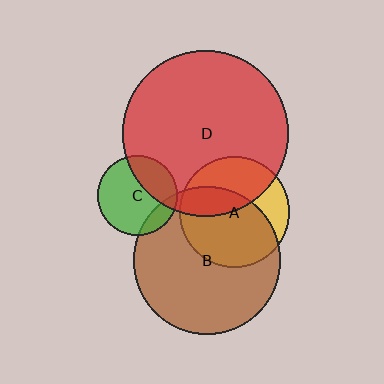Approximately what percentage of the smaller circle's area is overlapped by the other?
Approximately 10%.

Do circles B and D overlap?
Yes.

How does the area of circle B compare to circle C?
Approximately 3.4 times.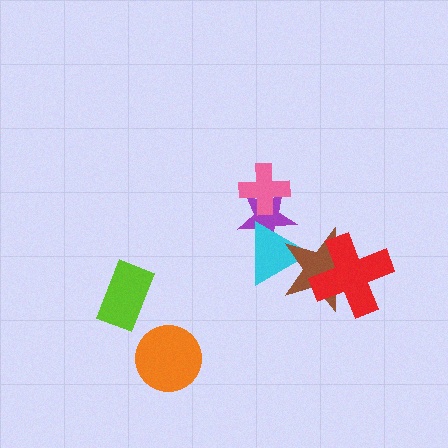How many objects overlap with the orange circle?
0 objects overlap with the orange circle.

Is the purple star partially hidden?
Yes, it is partially covered by another shape.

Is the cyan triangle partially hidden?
Yes, it is partially covered by another shape.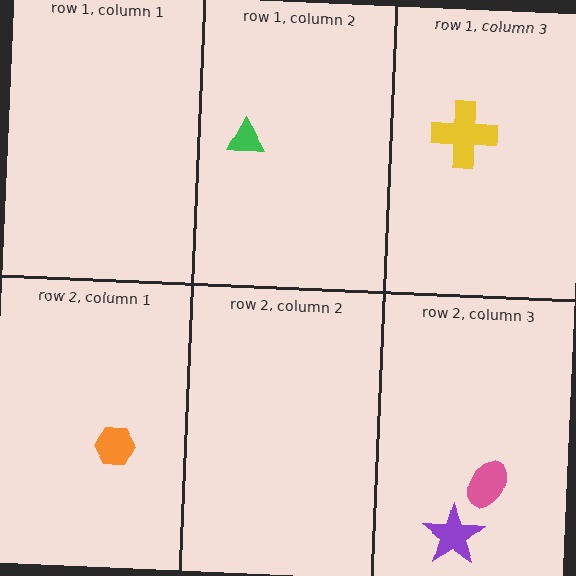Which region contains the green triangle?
The row 1, column 2 region.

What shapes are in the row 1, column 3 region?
The yellow cross.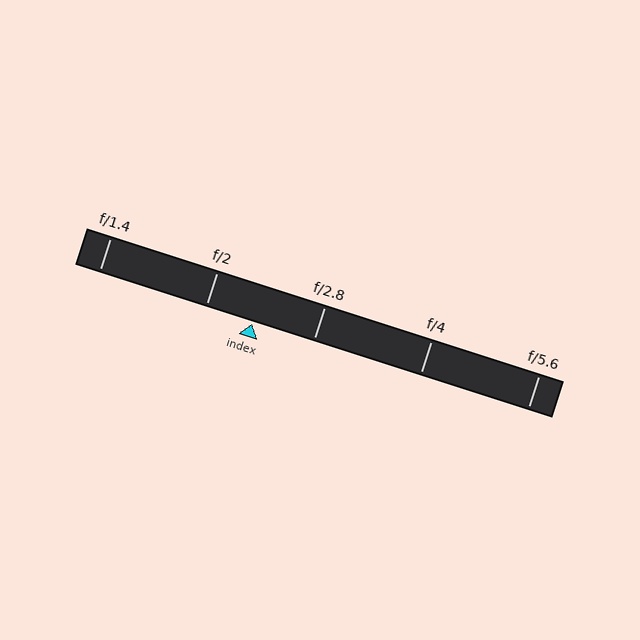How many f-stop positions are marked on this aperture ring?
There are 5 f-stop positions marked.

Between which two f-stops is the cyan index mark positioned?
The index mark is between f/2 and f/2.8.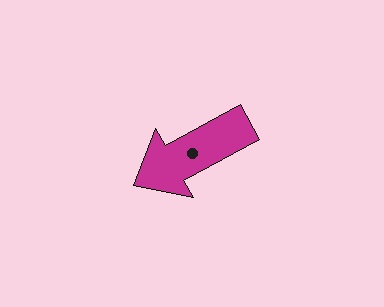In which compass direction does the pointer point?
Southwest.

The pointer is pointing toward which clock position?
Roughly 8 o'clock.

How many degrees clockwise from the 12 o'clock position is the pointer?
Approximately 242 degrees.